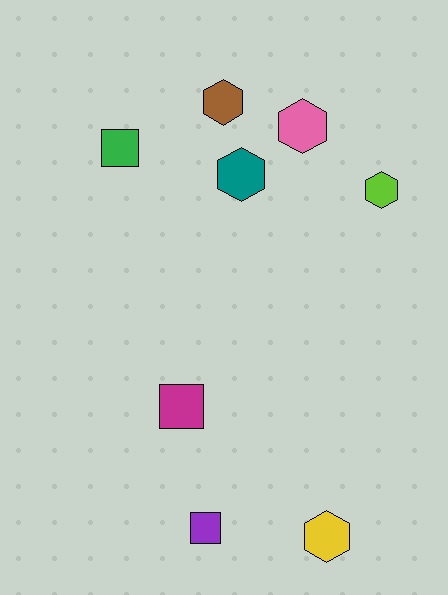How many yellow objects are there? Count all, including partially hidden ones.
There is 1 yellow object.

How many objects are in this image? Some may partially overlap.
There are 8 objects.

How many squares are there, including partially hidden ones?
There are 3 squares.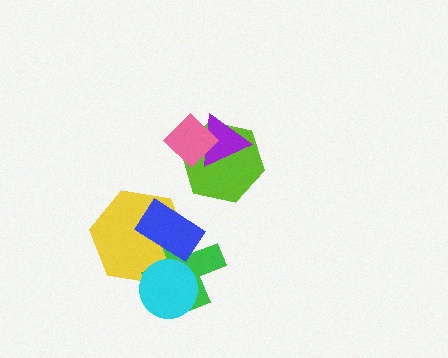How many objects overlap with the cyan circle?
2 objects overlap with the cyan circle.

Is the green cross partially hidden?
Yes, it is partially covered by another shape.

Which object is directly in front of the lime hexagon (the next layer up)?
The purple triangle is directly in front of the lime hexagon.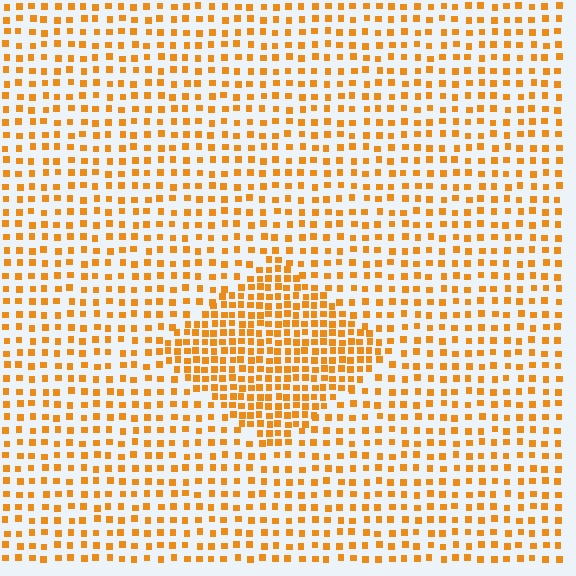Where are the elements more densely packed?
The elements are more densely packed inside the diamond boundary.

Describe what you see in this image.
The image contains small orange elements arranged at two different densities. A diamond-shaped region is visible where the elements are more densely packed than the surrounding area.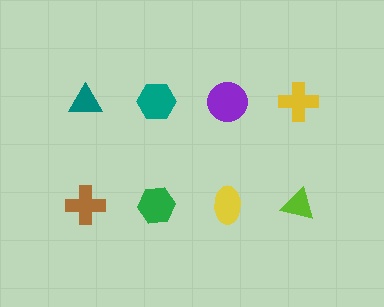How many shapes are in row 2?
4 shapes.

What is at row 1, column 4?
A yellow cross.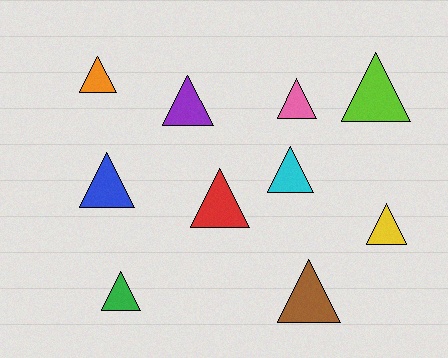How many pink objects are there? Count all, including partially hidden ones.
There is 1 pink object.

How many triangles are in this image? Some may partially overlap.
There are 10 triangles.